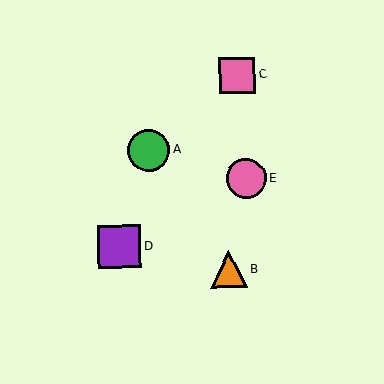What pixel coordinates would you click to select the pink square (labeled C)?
Click at (237, 76) to select the pink square C.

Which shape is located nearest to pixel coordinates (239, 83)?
The pink square (labeled C) at (237, 76) is nearest to that location.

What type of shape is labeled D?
Shape D is a purple square.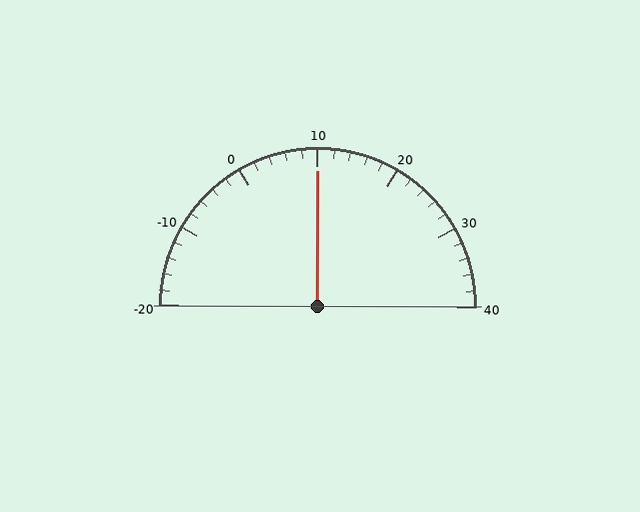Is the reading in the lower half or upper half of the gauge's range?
The reading is in the upper half of the range (-20 to 40).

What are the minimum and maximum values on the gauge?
The gauge ranges from -20 to 40.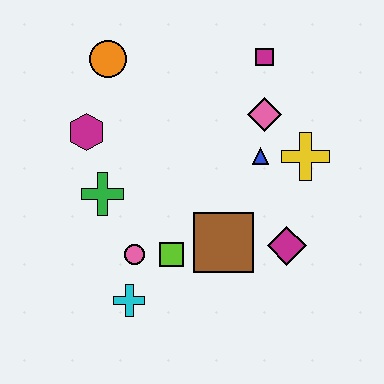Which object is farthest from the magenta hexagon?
The magenta diamond is farthest from the magenta hexagon.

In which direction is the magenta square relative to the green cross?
The magenta square is to the right of the green cross.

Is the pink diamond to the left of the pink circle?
No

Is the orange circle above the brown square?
Yes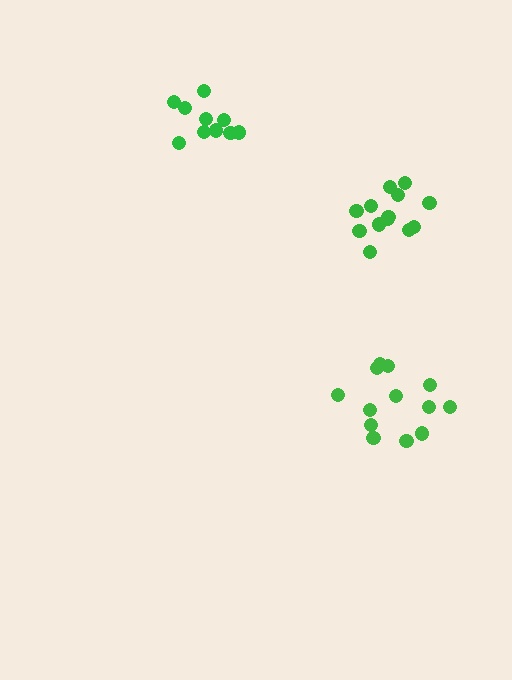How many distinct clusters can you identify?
There are 3 distinct clusters.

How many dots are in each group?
Group 1: 13 dots, Group 2: 10 dots, Group 3: 13 dots (36 total).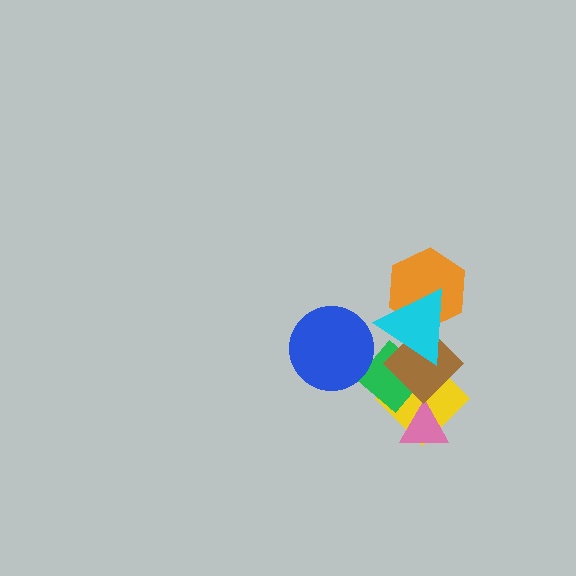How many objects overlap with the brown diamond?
3 objects overlap with the brown diamond.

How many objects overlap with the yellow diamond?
4 objects overlap with the yellow diamond.